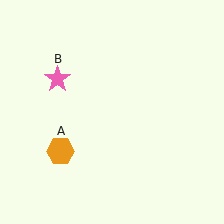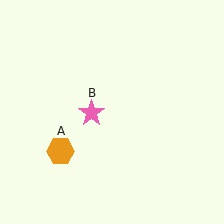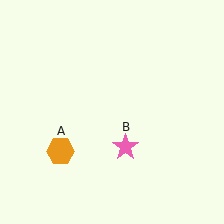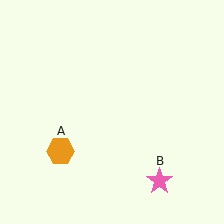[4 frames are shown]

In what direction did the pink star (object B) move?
The pink star (object B) moved down and to the right.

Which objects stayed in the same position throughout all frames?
Orange hexagon (object A) remained stationary.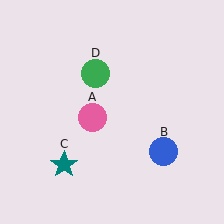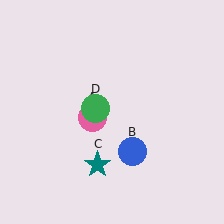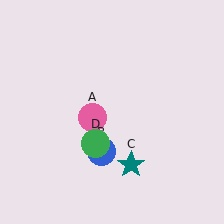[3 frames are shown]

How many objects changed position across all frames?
3 objects changed position: blue circle (object B), teal star (object C), green circle (object D).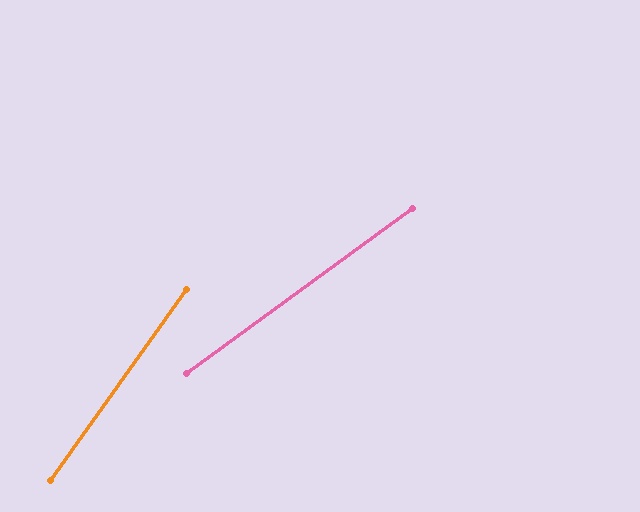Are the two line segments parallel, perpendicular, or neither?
Neither parallel nor perpendicular — they differ by about 18°.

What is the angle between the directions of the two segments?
Approximately 18 degrees.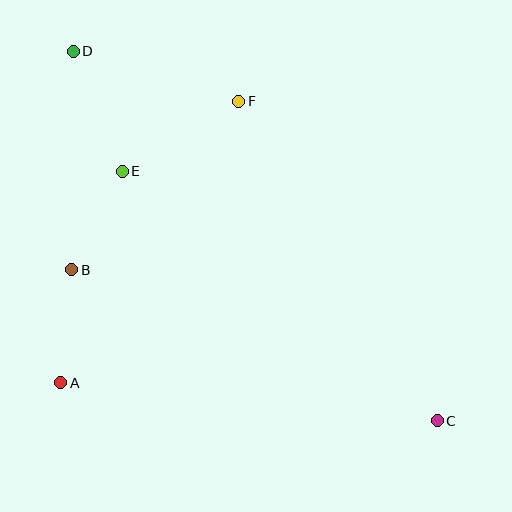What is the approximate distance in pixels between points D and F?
The distance between D and F is approximately 173 pixels.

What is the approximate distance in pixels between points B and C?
The distance between B and C is approximately 396 pixels.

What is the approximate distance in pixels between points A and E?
The distance between A and E is approximately 220 pixels.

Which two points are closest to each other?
Points B and E are closest to each other.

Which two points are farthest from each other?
Points C and D are farthest from each other.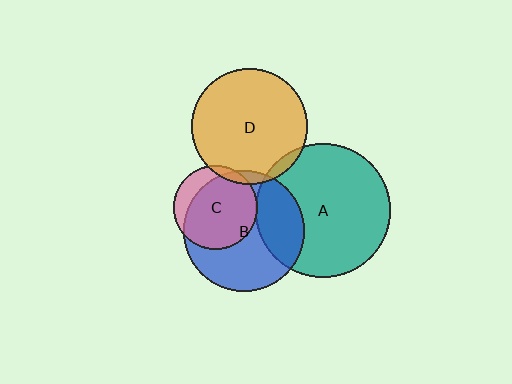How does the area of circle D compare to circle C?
Approximately 1.9 times.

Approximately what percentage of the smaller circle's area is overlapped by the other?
Approximately 5%.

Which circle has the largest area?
Circle A (teal).